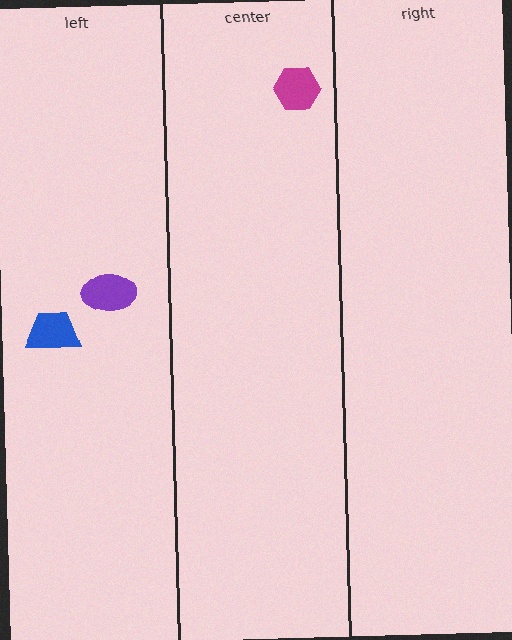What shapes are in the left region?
The blue trapezoid, the purple ellipse.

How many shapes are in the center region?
1.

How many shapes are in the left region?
2.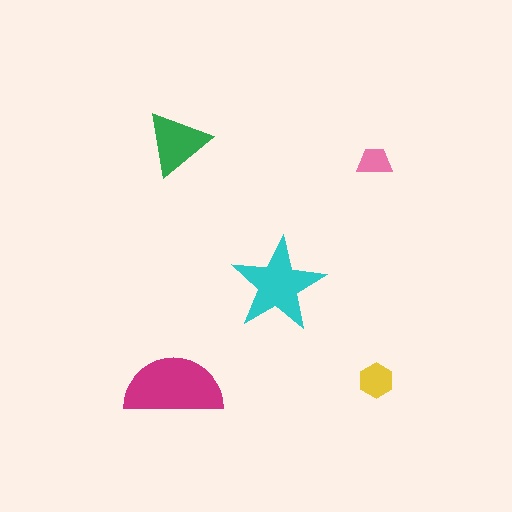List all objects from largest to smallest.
The magenta semicircle, the cyan star, the green triangle, the yellow hexagon, the pink trapezoid.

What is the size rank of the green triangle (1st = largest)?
3rd.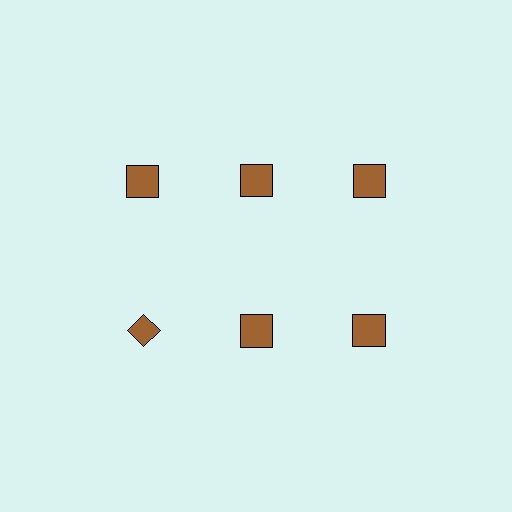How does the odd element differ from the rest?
It has a different shape: diamond instead of square.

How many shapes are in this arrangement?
There are 6 shapes arranged in a grid pattern.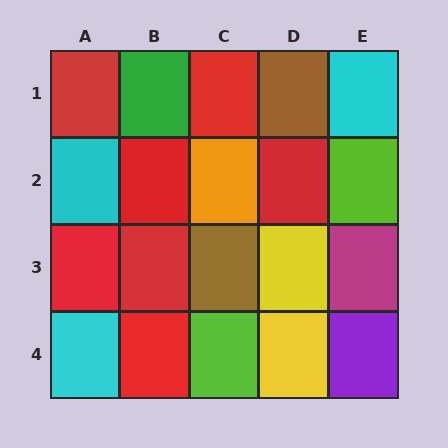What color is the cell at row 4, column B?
Red.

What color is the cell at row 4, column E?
Purple.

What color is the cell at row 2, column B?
Red.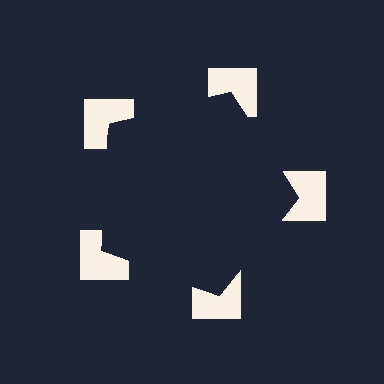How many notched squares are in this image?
There are 5 — one at each vertex of the illusory pentagon.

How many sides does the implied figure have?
5 sides.